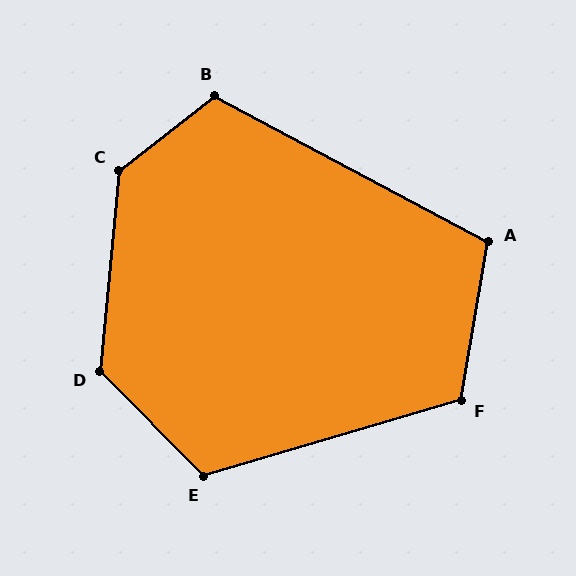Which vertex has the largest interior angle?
C, at approximately 133 degrees.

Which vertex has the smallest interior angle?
A, at approximately 108 degrees.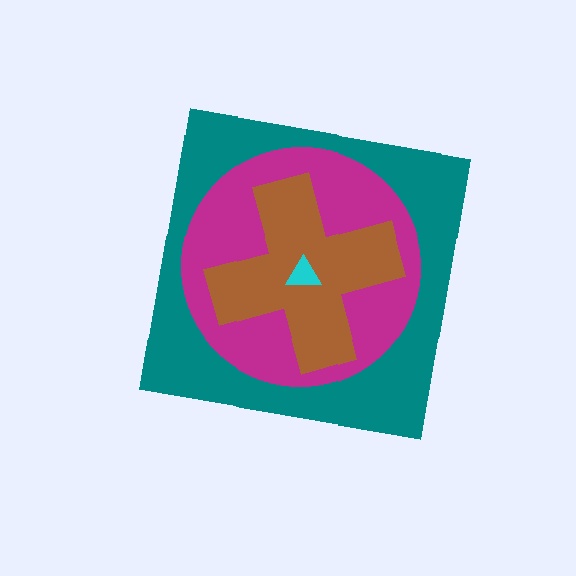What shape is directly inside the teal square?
The magenta circle.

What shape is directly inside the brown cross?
The cyan triangle.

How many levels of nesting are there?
4.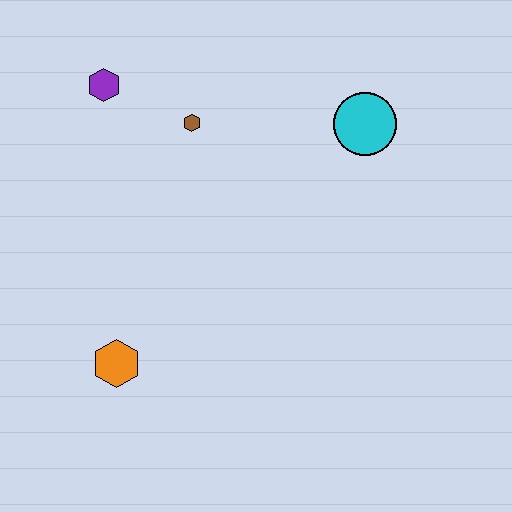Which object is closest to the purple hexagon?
The brown hexagon is closest to the purple hexagon.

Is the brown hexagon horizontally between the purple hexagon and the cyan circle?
Yes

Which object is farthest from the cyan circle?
The orange hexagon is farthest from the cyan circle.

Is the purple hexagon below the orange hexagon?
No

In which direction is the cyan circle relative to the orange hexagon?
The cyan circle is to the right of the orange hexagon.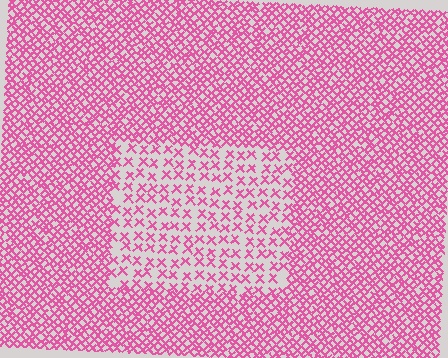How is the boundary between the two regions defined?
The boundary is defined by a change in element density (approximately 2.3x ratio). All elements are the same color, size, and shape.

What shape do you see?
I see a rectangle.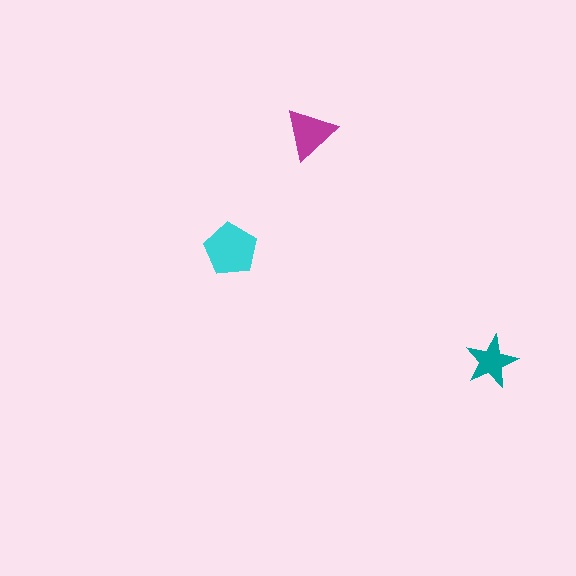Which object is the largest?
The cyan pentagon.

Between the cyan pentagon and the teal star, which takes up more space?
The cyan pentagon.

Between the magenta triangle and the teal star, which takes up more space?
The magenta triangle.